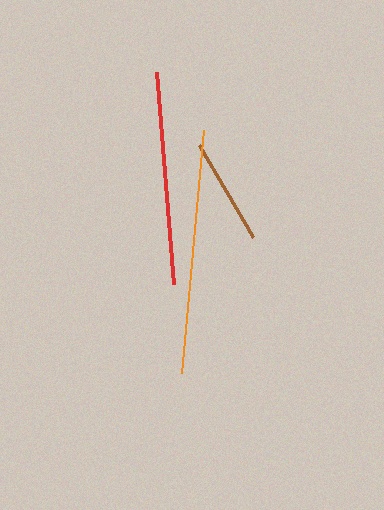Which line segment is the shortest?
The brown line is the shortest at approximately 107 pixels.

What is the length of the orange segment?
The orange segment is approximately 244 pixels long.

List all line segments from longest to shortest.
From longest to shortest: orange, red, brown.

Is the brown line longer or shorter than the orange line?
The orange line is longer than the brown line.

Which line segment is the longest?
The orange line is the longest at approximately 244 pixels.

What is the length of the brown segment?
The brown segment is approximately 107 pixels long.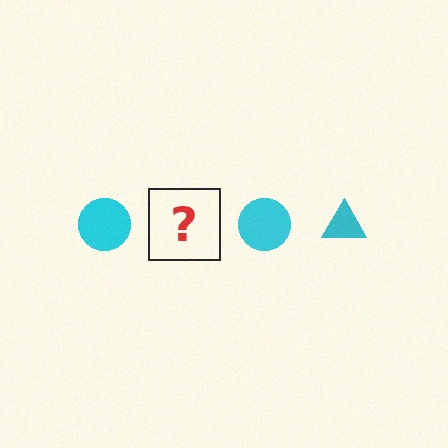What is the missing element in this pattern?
The missing element is a cyan triangle.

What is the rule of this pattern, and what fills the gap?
The rule is that the pattern cycles through circle, triangle shapes in cyan. The gap should be filled with a cyan triangle.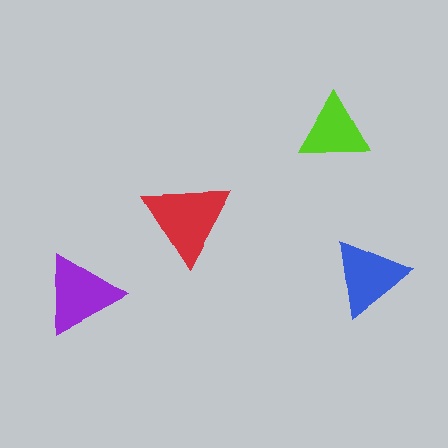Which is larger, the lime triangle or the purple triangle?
The purple one.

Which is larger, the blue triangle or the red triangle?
The red one.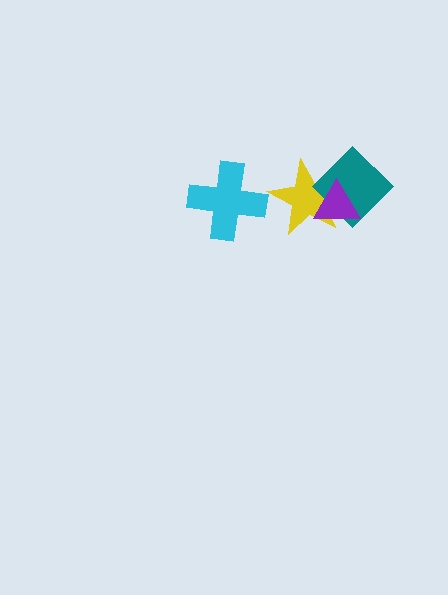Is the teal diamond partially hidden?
Yes, it is partially covered by another shape.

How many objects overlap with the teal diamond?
2 objects overlap with the teal diamond.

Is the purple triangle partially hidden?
No, no other shape covers it.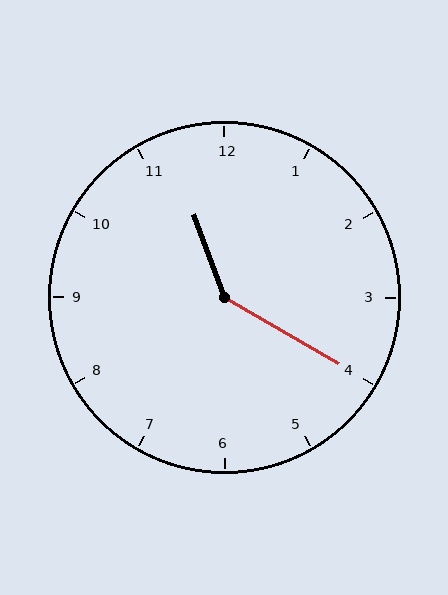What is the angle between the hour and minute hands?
Approximately 140 degrees.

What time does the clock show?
11:20.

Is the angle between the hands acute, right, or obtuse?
It is obtuse.